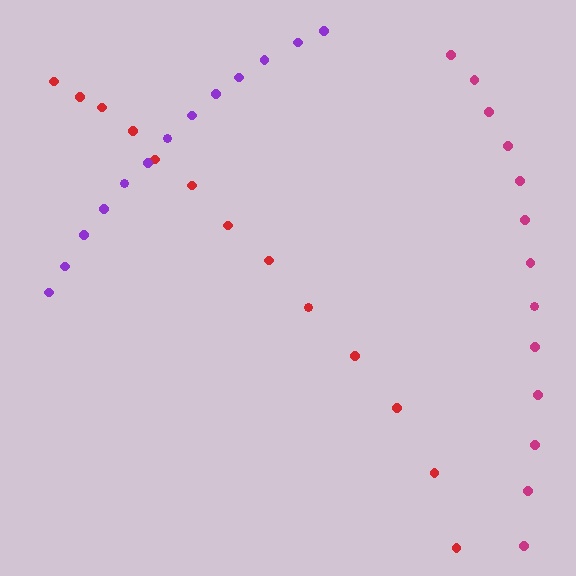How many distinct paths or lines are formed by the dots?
There are 3 distinct paths.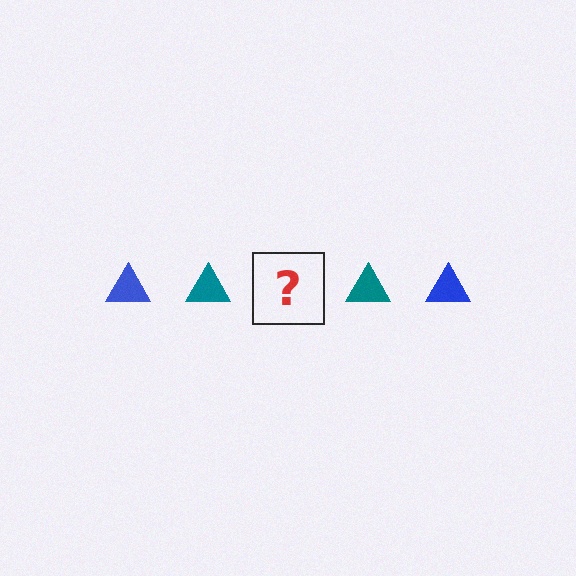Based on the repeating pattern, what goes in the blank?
The blank should be a blue triangle.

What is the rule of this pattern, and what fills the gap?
The rule is that the pattern cycles through blue, teal triangles. The gap should be filled with a blue triangle.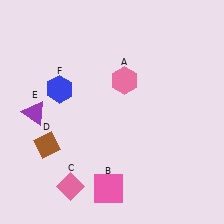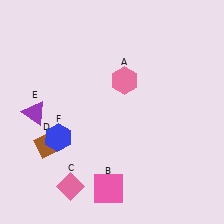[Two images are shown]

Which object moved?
The blue hexagon (F) moved down.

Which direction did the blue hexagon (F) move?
The blue hexagon (F) moved down.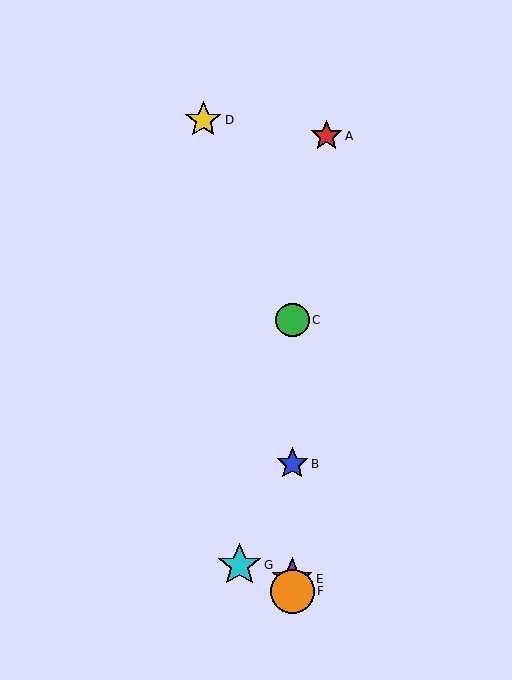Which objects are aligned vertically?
Objects B, C, E, F are aligned vertically.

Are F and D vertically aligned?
No, F is at x≈292 and D is at x≈203.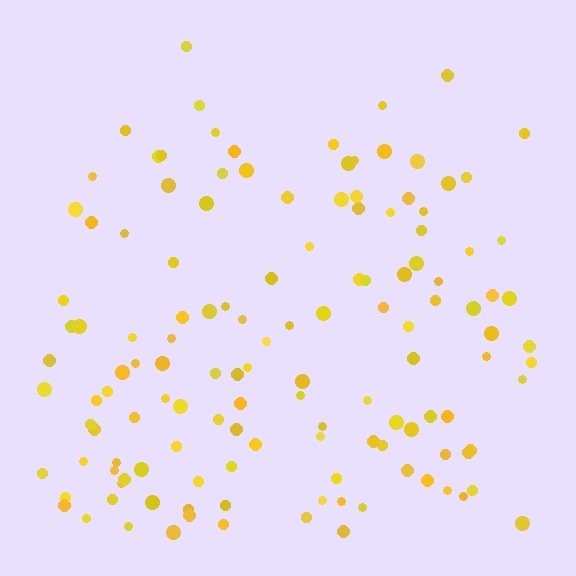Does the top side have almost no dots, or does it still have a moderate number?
Still a moderate number, just noticeably fewer than the bottom.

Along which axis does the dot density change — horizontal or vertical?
Vertical.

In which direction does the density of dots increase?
From top to bottom, with the bottom side densest.